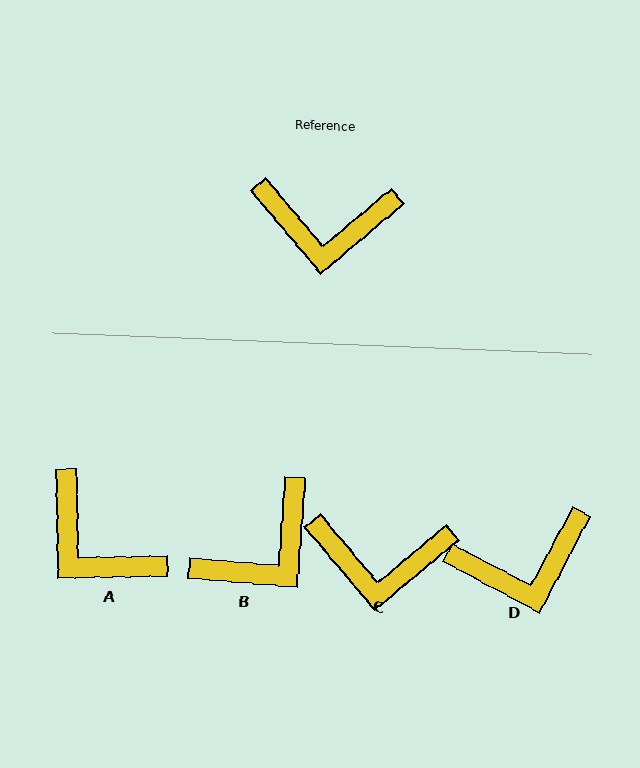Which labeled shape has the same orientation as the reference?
C.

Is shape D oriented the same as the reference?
No, it is off by about 22 degrees.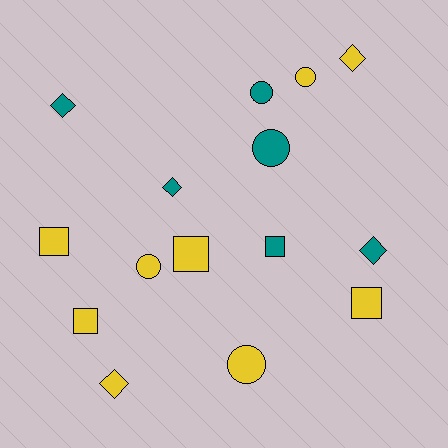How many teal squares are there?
There is 1 teal square.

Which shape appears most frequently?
Square, with 5 objects.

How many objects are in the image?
There are 15 objects.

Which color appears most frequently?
Yellow, with 9 objects.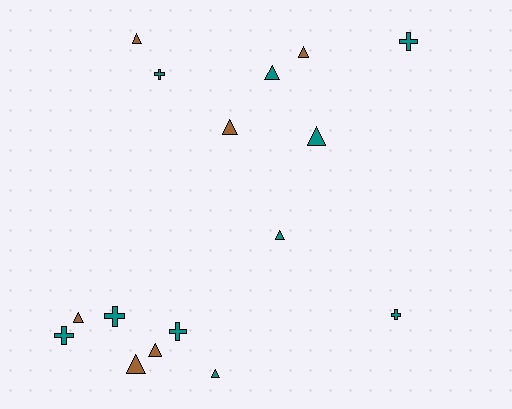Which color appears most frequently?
Teal, with 10 objects.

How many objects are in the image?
There are 16 objects.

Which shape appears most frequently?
Triangle, with 10 objects.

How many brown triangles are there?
There are 6 brown triangles.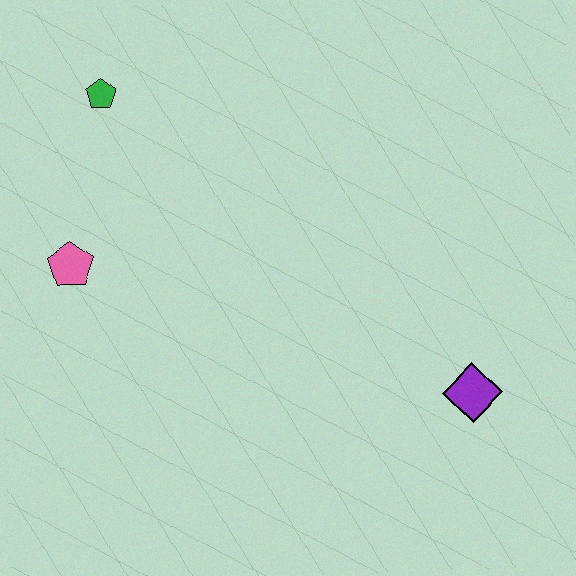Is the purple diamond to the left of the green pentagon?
No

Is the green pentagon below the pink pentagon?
No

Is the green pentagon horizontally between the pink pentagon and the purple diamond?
Yes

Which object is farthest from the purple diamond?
The green pentagon is farthest from the purple diamond.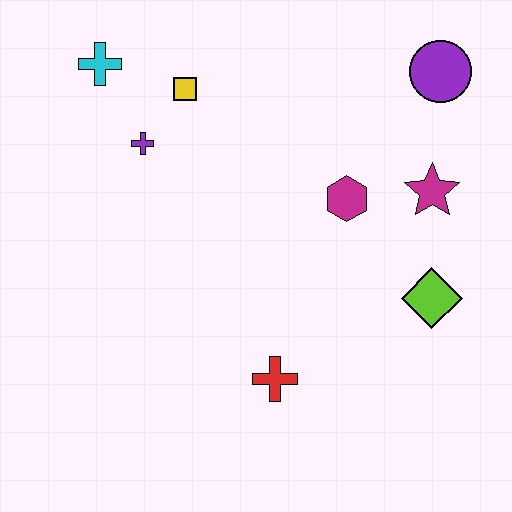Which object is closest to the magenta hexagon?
The magenta star is closest to the magenta hexagon.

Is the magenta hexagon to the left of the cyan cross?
No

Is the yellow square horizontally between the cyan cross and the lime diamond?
Yes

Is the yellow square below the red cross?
No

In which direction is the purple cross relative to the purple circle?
The purple cross is to the left of the purple circle.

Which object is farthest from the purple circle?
The red cross is farthest from the purple circle.